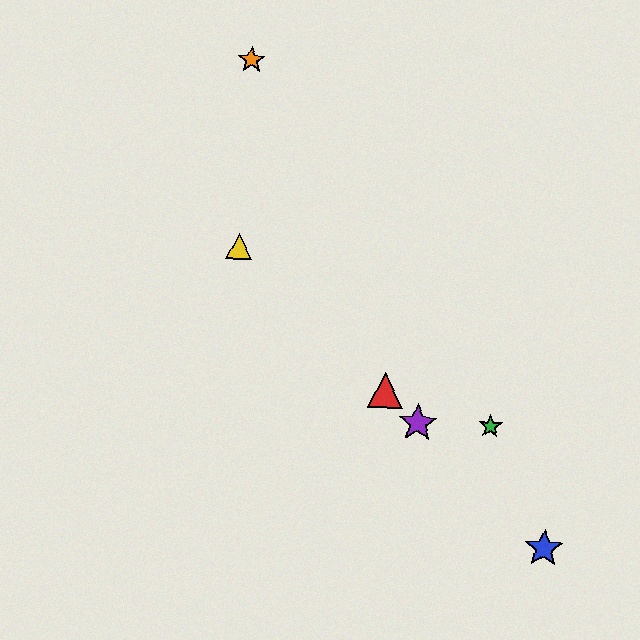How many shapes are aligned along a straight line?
4 shapes (the red triangle, the blue star, the yellow triangle, the purple star) are aligned along a straight line.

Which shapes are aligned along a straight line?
The red triangle, the blue star, the yellow triangle, the purple star are aligned along a straight line.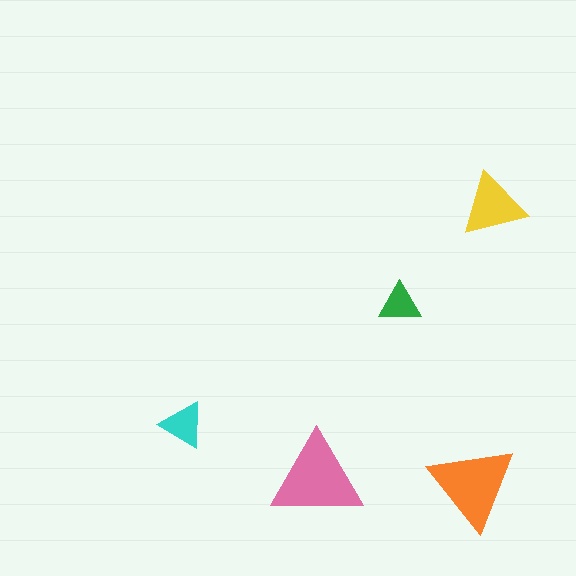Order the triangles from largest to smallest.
the pink one, the orange one, the yellow one, the cyan one, the green one.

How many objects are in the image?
There are 5 objects in the image.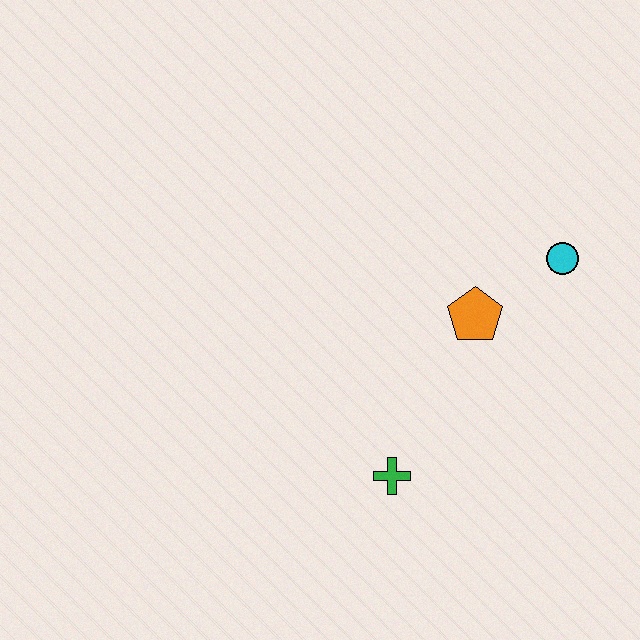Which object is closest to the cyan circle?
The orange pentagon is closest to the cyan circle.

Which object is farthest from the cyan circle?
The green cross is farthest from the cyan circle.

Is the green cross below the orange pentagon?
Yes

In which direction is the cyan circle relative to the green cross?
The cyan circle is above the green cross.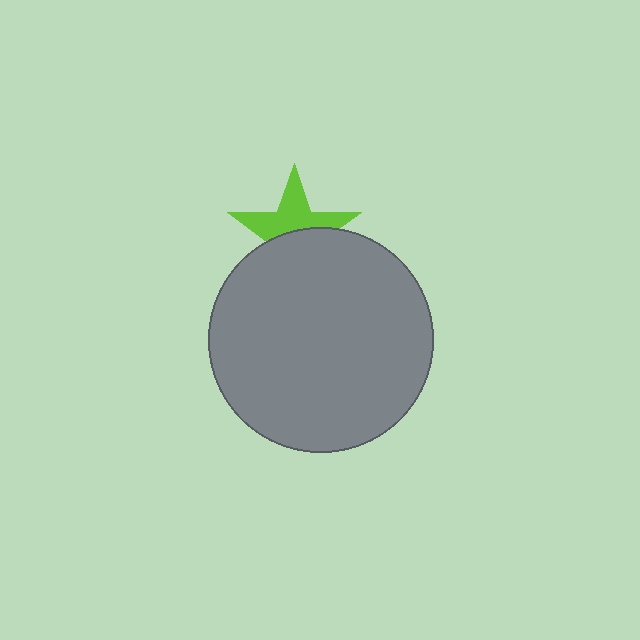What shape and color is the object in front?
The object in front is a gray circle.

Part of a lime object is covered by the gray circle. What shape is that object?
It is a star.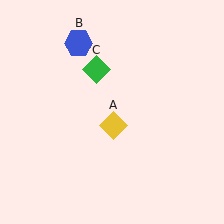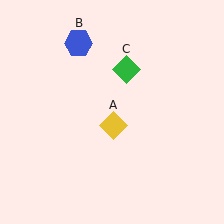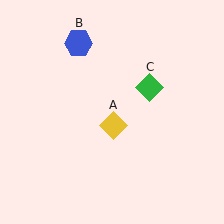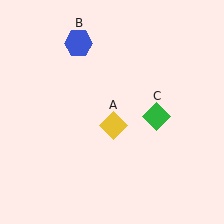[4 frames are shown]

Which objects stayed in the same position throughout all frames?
Yellow diamond (object A) and blue hexagon (object B) remained stationary.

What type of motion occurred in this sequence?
The green diamond (object C) rotated clockwise around the center of the scene.